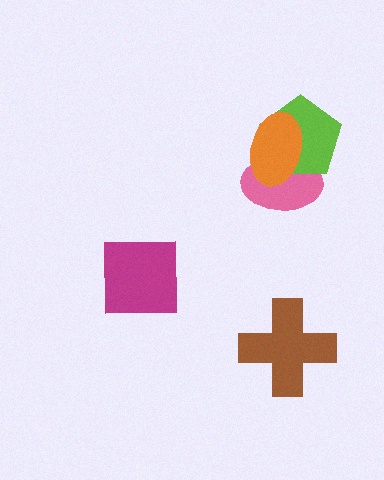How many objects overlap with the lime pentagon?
2 objects overlap with the lime pentagon.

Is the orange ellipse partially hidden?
No, no other shape covers it.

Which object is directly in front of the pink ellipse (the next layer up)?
The lime pentagon is directly in front of the pink ellipse.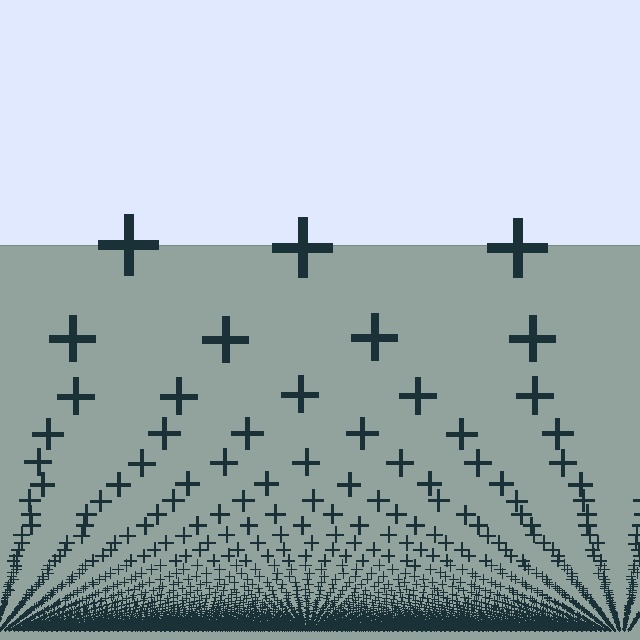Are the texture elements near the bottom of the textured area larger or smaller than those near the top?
Smaller. The gradient is inverted — elements near the bottom are smaller and denser.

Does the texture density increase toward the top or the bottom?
Density increases toward the bottom.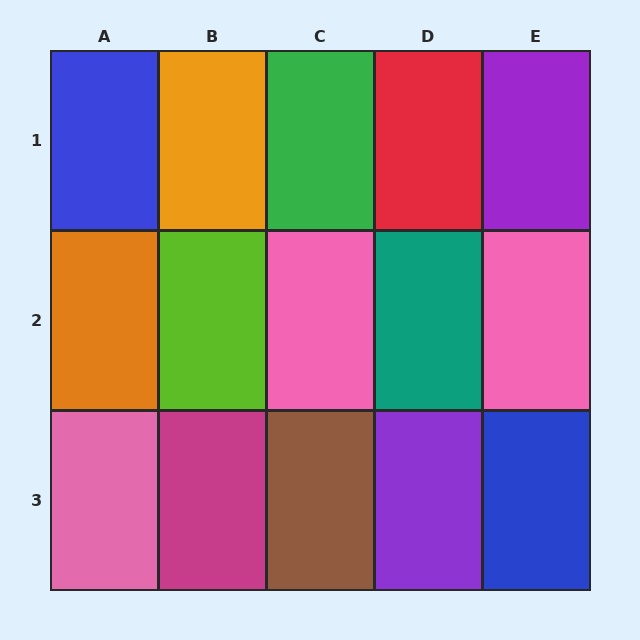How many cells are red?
1 cell is red.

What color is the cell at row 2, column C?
Pink.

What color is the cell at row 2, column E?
Pink.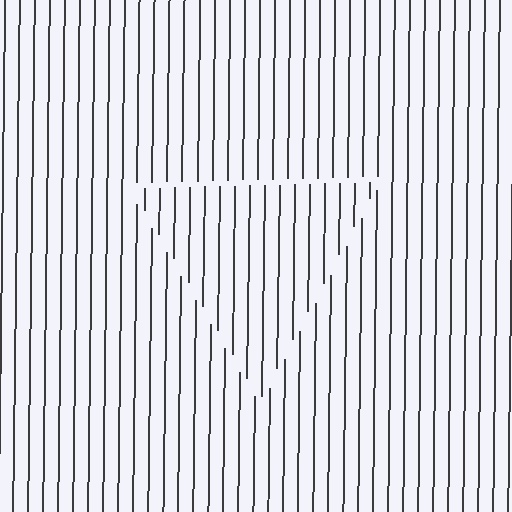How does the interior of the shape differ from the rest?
The interior of the shape contains the same grating, shifted by half a period — the contour is defined by the phase discontinuity where line-ends from the inner and outer gratings abut.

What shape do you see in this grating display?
An illusory triangle. The interior of the shape contains the same grating, shifted by half a period — the contour is defined by the phase discontinuity where line-ends from the inner and outer gratings abut.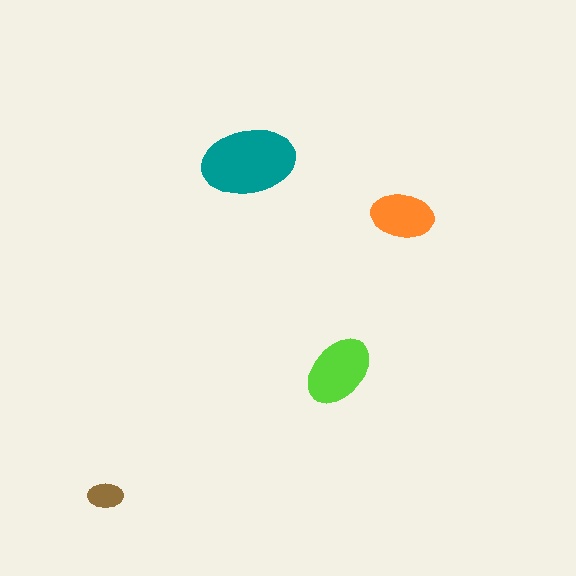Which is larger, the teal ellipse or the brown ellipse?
The teal one.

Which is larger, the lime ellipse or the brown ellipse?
The lime one.